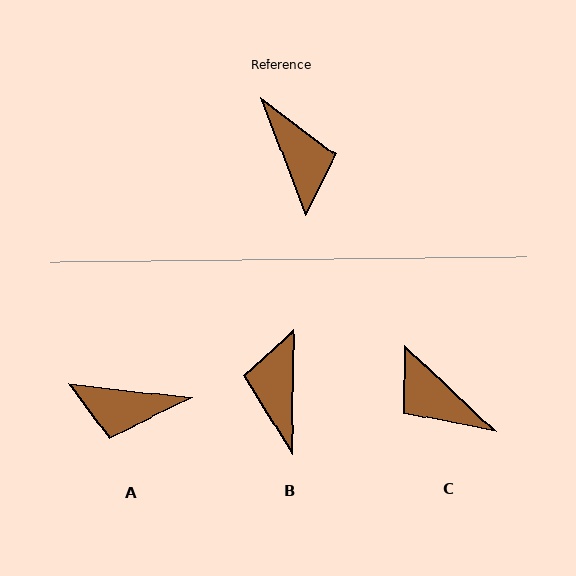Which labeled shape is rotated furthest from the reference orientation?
B, about 158 degrees away.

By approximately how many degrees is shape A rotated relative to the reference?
Approximately 118 degrees clockwise.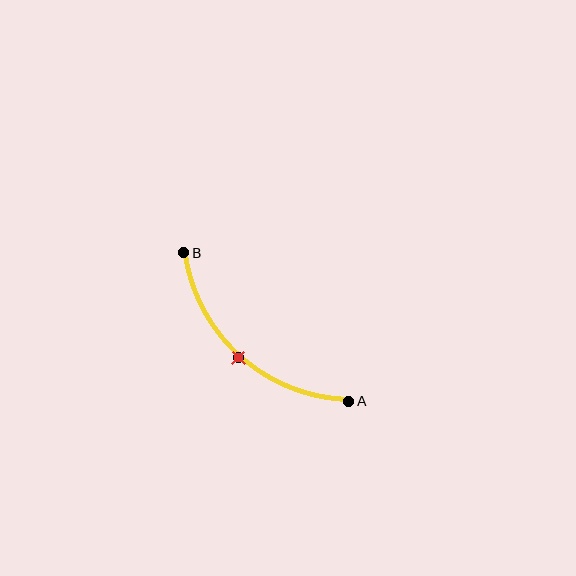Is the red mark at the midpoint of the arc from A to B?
Yes. The red mark lies on the arc at equal arc-length from both A and B — it is the arc midpoint.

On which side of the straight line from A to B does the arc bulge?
The arc bulges below and to the left of the straight line connecting A and B.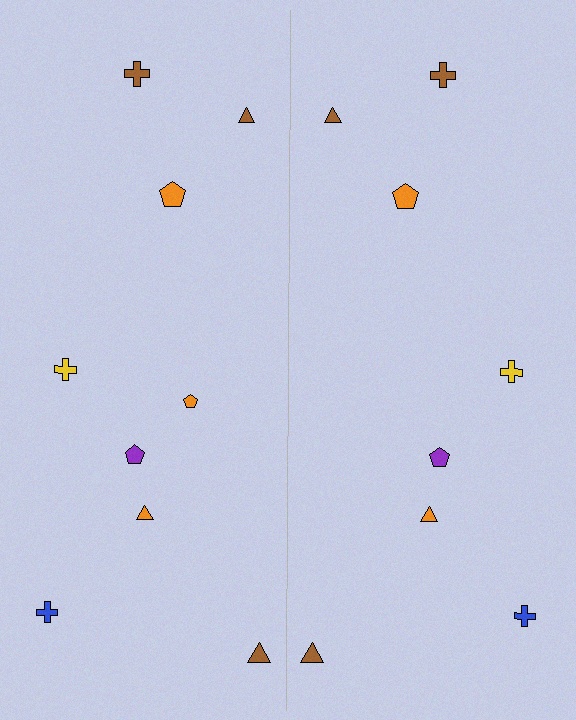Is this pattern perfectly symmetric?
No, the pattern is not perfectly symmetric. A orange pentagon is missing from the right side.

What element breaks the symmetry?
A orange pentagon is missing from the right side.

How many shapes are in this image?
There are 17 shapes in this image.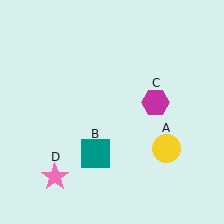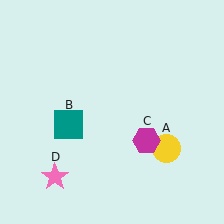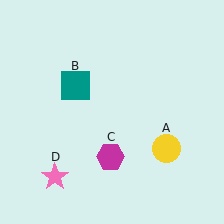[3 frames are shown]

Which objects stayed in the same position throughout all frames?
Yellow circle (object A) and pink star (object D) remained stationary.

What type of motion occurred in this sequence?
The teal square (object B), magenta hexagon (object C) rotated clockwise around the center of the scene.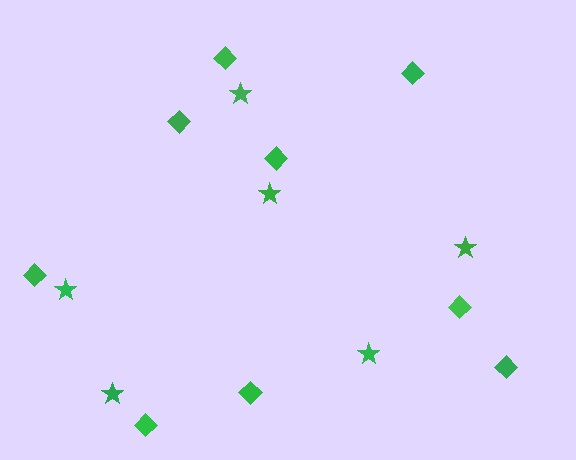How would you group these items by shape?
There are 2 groups: one group of diamonds (9) and one group of stars (6).